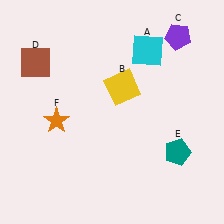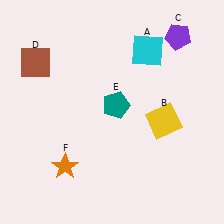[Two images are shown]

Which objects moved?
The objects that moved are: the yellow square (B), the teal pentagon (E), the orange star (F).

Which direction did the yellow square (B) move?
The yellow square (B) moved right.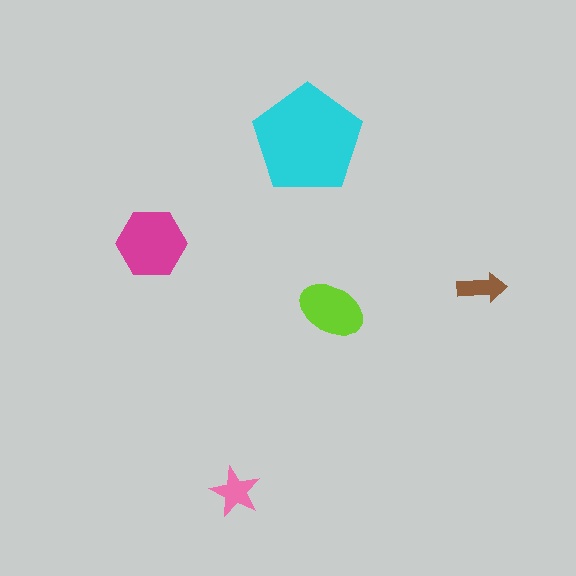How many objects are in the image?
There are 5 objects in the image.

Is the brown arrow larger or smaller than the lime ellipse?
Smaller.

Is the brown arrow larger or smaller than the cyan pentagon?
Smaller.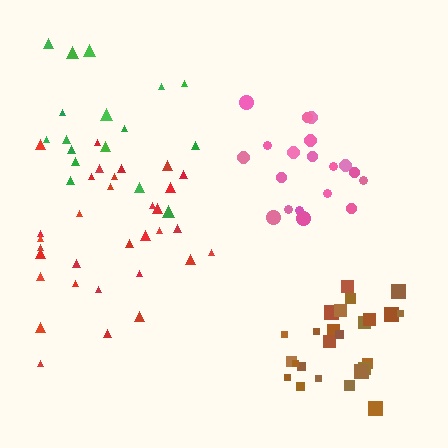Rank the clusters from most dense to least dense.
brown, pink, red, green.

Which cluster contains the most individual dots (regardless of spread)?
Red (32).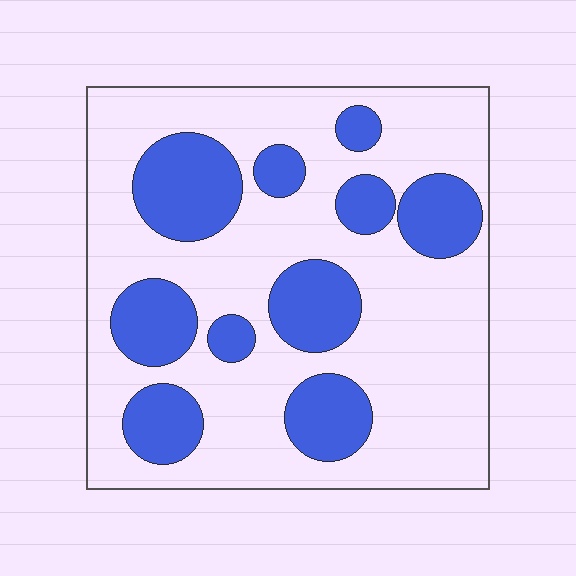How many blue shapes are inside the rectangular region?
10.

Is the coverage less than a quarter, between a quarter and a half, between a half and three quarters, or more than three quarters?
Between a quarter and a half.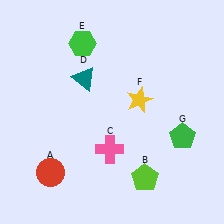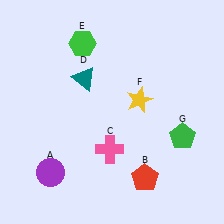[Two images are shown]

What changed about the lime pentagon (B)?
In Image 1, B is lime. In Image 2, it changed to red.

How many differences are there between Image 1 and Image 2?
There are 2 differences between the two images.